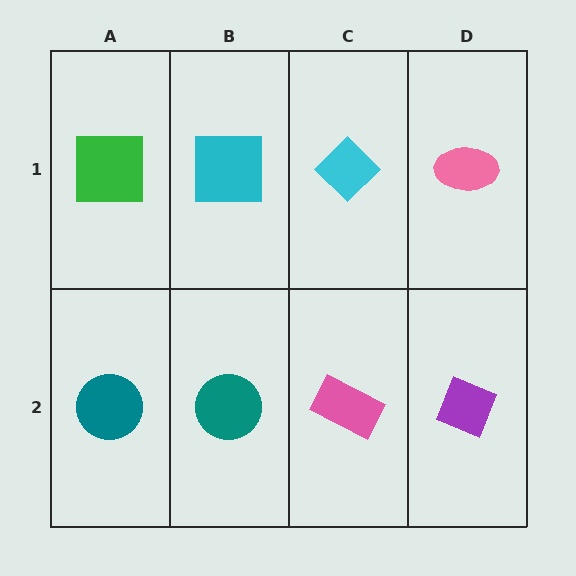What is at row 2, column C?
A pink rectangle.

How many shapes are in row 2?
4 shapes.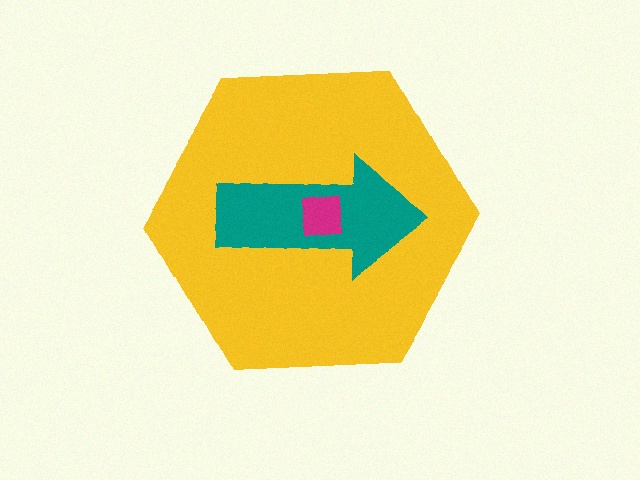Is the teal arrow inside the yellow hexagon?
Yes.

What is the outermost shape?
The yellow hexagon.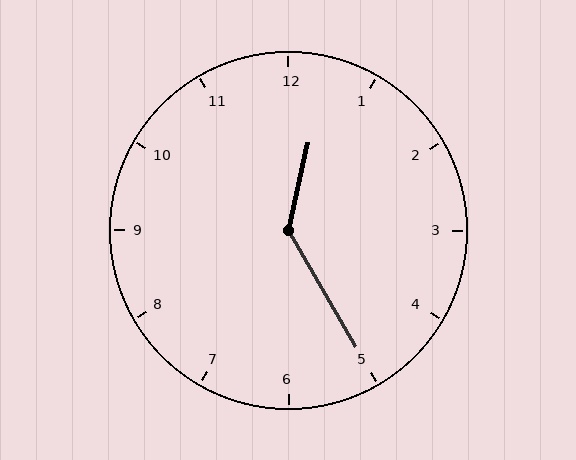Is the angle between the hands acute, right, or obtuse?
It is obtuse.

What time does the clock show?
12:25.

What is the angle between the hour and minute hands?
Approximately 138 degrees.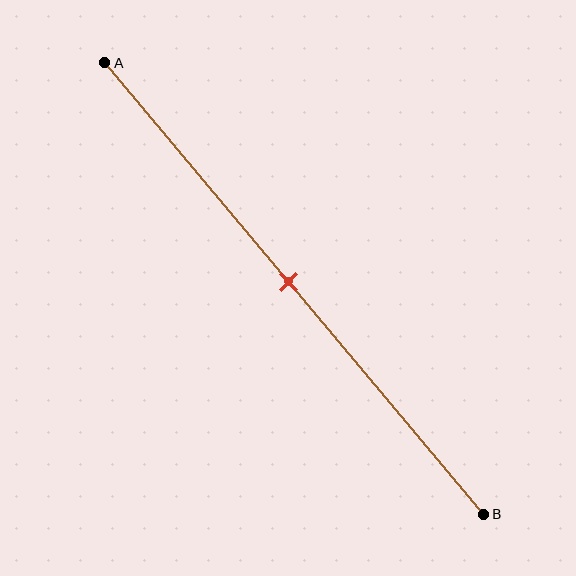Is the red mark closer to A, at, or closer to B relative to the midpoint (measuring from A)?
The red mark is approximately at the midpoint of segment AB.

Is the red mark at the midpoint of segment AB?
Yes, the mark is approximately at the midpoint.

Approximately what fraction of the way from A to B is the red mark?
The red mark is approximately 50% of the way from A to B.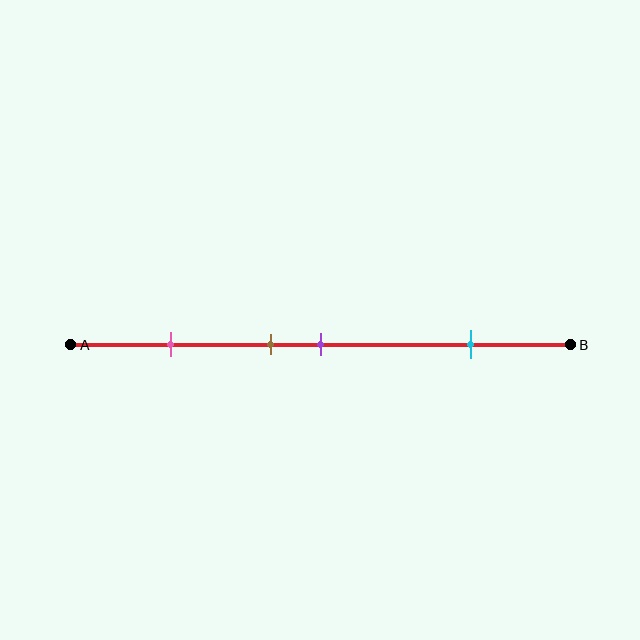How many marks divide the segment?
There are 4 marks dividing the segment.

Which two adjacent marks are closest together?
The brown and purple marks are the closest adjacent pair.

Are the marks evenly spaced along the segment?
No, the marks are not evenly spaced.